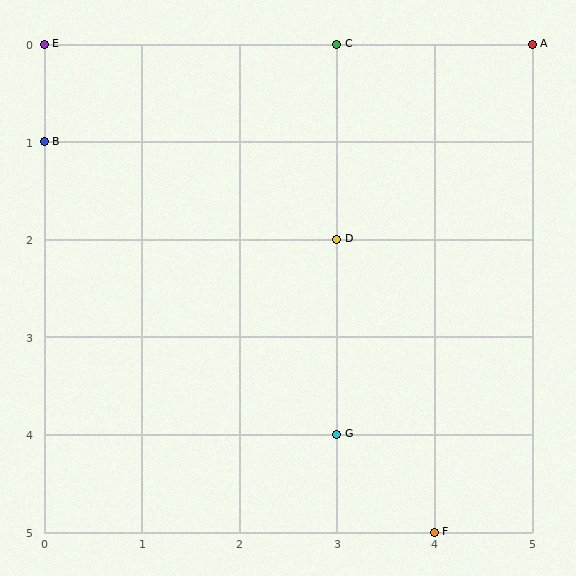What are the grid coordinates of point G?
Point G is at grid coordinates (3, 4).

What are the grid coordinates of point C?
Point C is at grid coordinates (3, 0).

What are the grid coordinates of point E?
Point E is at grid coordinates (0, 0).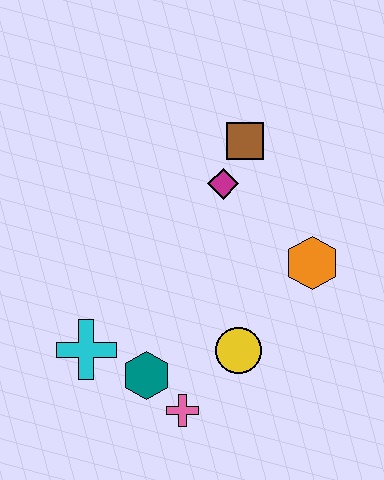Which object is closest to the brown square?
The magenta diamond is closest to the brown square.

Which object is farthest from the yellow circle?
The brown square is farthest from the yellow circle.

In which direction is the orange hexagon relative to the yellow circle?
The orange hexagon is above the yellow circle.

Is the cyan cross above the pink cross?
Yes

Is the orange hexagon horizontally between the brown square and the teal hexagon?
No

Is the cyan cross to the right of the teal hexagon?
No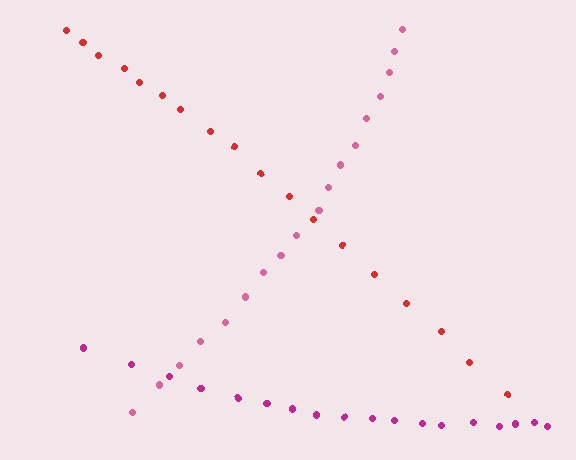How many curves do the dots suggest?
There are 3 distinct paths.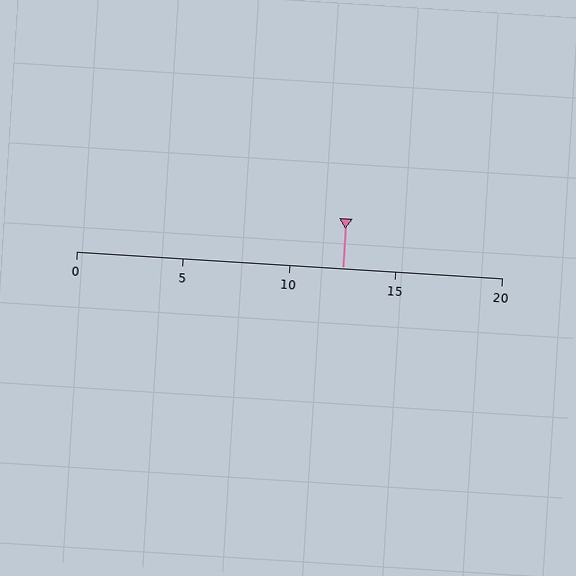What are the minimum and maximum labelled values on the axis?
The axis runs from 0 to 20.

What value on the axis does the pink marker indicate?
The marker indicates approximately 12.5.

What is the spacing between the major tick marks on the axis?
The major ticks are spaced 5 apart.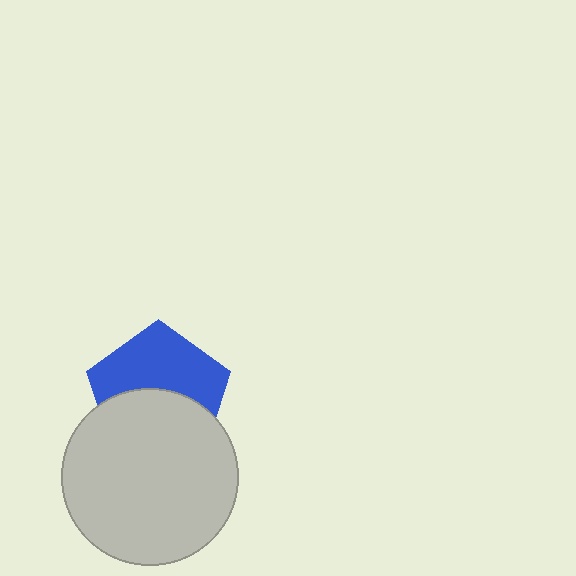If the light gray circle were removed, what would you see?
You would see the complete blue pentagon.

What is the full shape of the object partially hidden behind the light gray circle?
The partially hidden object is a blue pentagon.